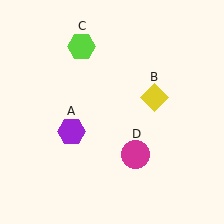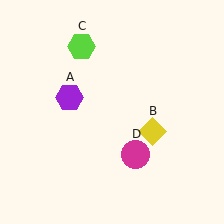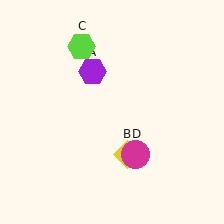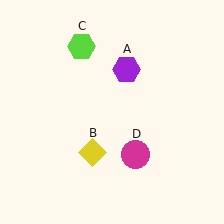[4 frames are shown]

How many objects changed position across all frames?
2 objects changed position: purple hexagon (object A), yellow diamond (object B).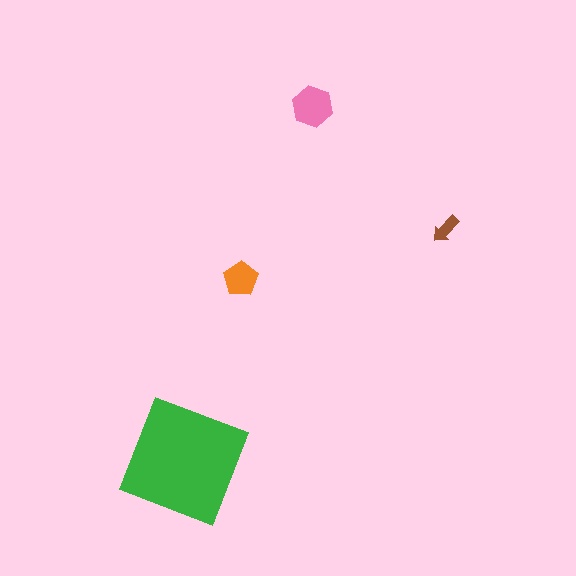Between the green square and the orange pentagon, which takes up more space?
The green square.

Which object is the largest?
The green square.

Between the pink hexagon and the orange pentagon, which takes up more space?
The pink hexagon.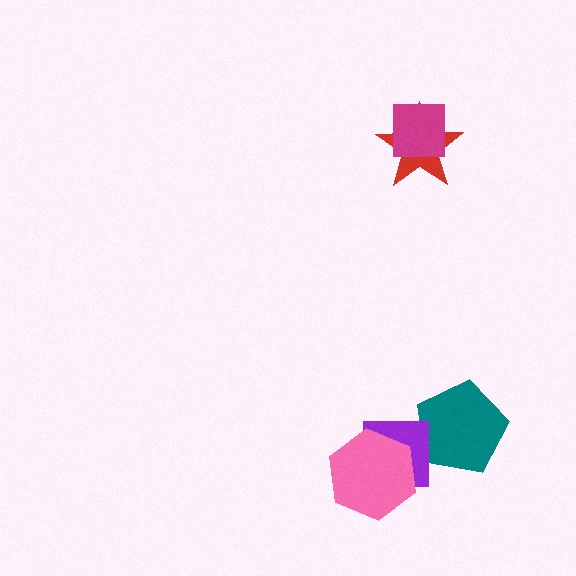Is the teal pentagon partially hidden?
Yes, it is partially covered by another shape.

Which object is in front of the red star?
The magenta square is in front of the red star.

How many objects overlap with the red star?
1 object overlaps with the red star.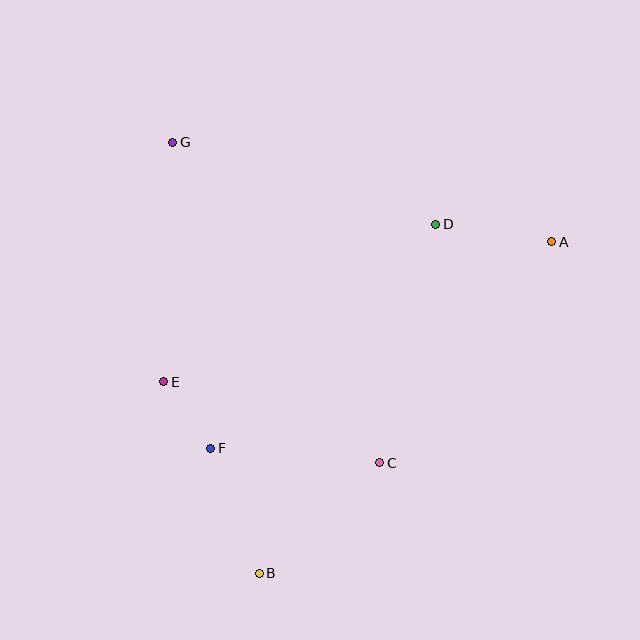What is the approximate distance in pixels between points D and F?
The distance between D and F is approximately 318 pixels.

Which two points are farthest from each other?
Points A and B are farthest from each other.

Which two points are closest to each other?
Points E and F are closest to each other.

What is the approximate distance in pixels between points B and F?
The distance between B and F is approximately 134 pixels.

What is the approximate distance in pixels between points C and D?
The distance between C and D is approximately 245 pixels.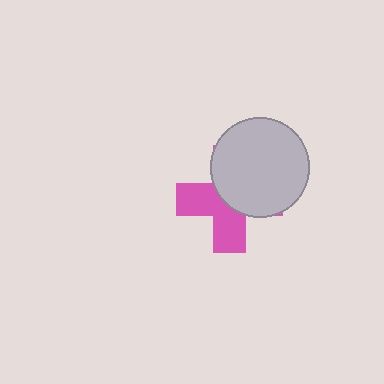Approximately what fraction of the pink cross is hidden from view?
Roughly 53% of the pink cross is hidden behind the light gray circle.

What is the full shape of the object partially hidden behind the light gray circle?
The partially hidden object is a pink cross.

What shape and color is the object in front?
The object in front is a light gray circle.